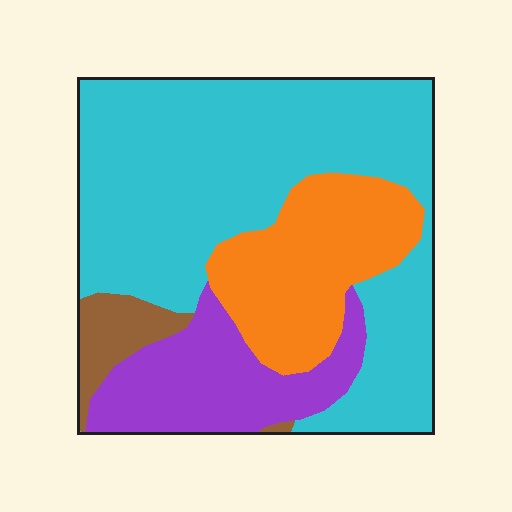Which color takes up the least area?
Brown, at roughly 5%.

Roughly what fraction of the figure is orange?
Orange takes up about one fifth (1/5) of the figure.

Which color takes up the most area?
Cyan, at roughly 55%.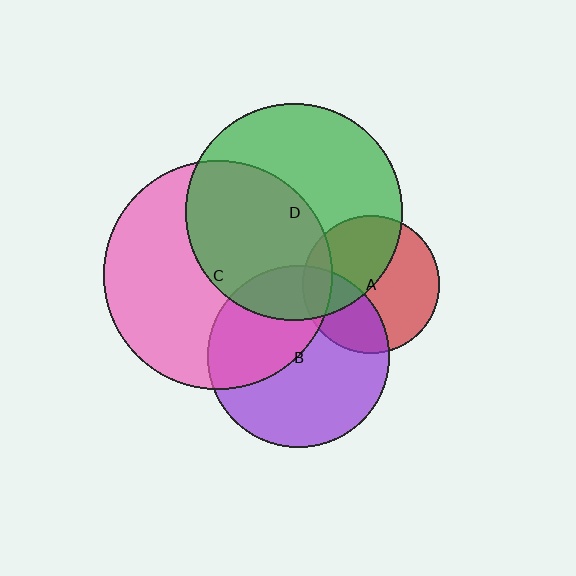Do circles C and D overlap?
Yes.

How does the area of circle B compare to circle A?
Approximately 1.8 times.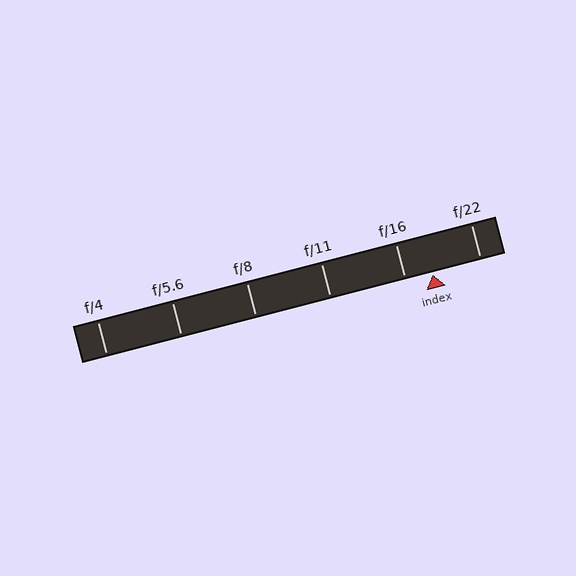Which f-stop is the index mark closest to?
The index mark is closest to f/16.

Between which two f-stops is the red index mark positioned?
The index mark is between f/16 and f/22.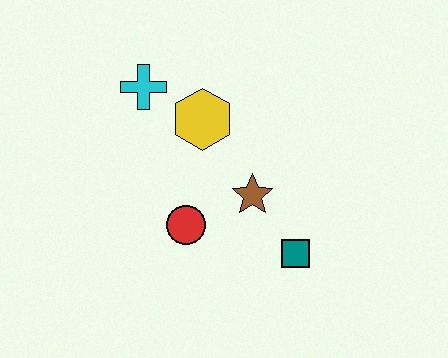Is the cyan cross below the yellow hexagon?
No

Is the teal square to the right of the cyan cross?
Yes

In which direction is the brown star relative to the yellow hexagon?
The brown star is below the yellow hexagon.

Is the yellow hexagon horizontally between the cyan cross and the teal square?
Yes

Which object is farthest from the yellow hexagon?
The teal square is farthest from the yellow hexagon.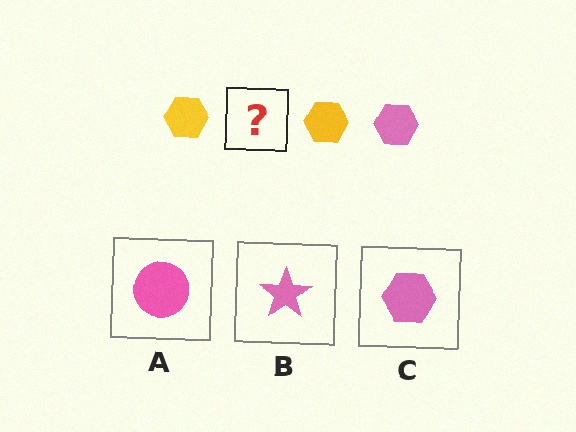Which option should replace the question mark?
Option C.